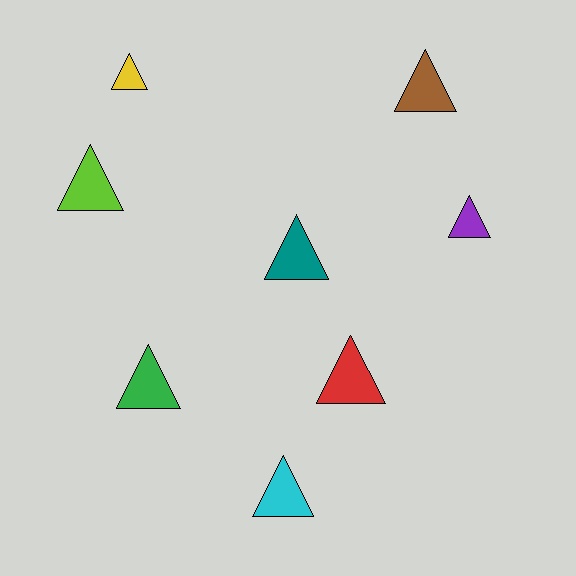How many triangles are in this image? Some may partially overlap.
There are 8 triangles.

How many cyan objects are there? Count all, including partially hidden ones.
There is 1 cyan object.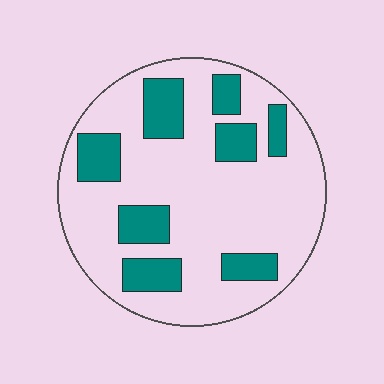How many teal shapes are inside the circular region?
8.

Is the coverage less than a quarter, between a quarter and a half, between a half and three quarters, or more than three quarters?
Less than a quarter.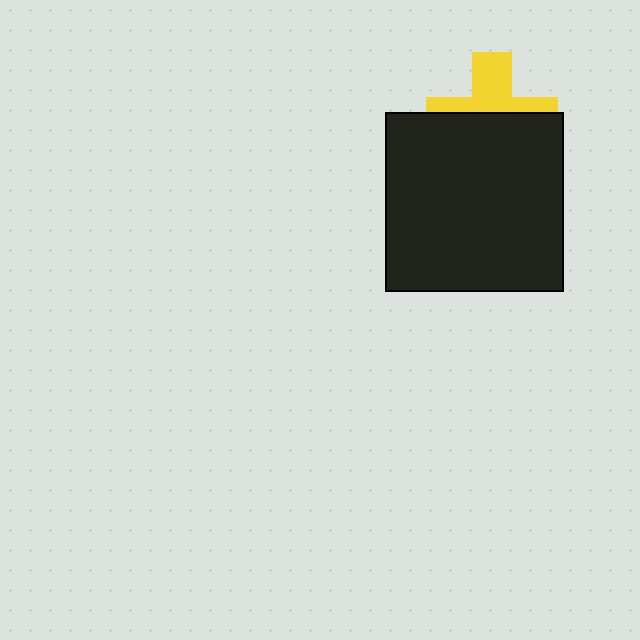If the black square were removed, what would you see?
You would see the complete yellow cross.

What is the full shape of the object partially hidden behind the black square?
The partially hidden object is a yellow cross.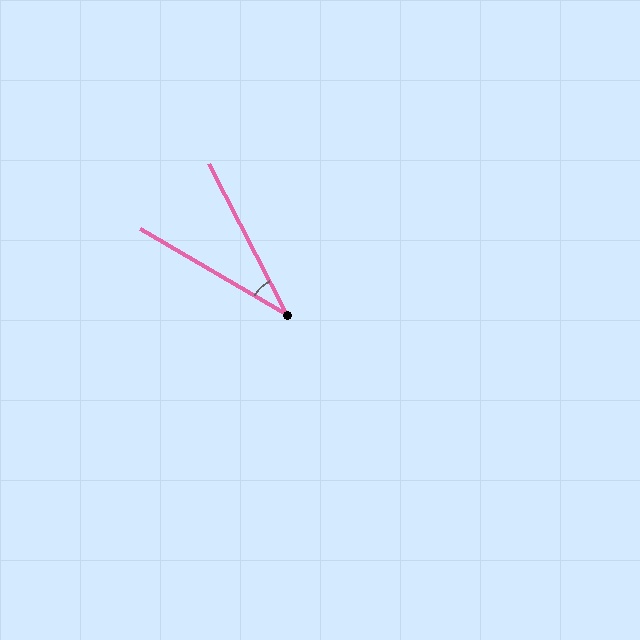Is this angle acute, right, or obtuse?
It is acute.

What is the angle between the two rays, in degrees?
Approximately 32 degrees.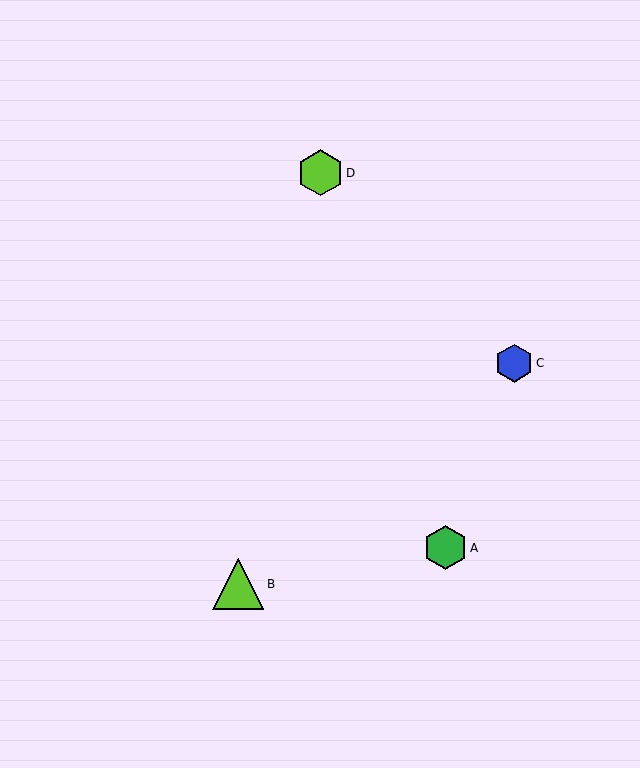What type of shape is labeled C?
Shape C is a blue hexagon.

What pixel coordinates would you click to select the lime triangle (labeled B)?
Click at (238, 584) to select the lime triangle B.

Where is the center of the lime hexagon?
The center of the lime hexagon is at (320, 173).